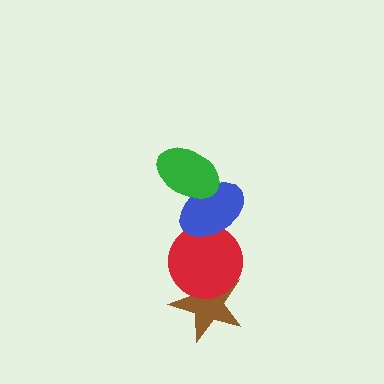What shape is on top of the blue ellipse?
The green ellipse is on top of the blue ellipse.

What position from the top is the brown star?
The brown star is 4th from the top.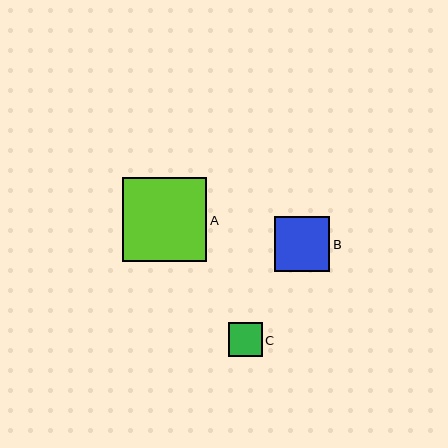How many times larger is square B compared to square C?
Square B is approximately 1.6 times the size of square C.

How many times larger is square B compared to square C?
Square B is approximately 1.6 times the size of square C.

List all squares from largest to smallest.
From largest to smallest: A, B, C.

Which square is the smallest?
Square C is the smallest with a size of approximately 34 pixels.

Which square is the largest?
Square A is the largest with a size of approximately 84 pixels.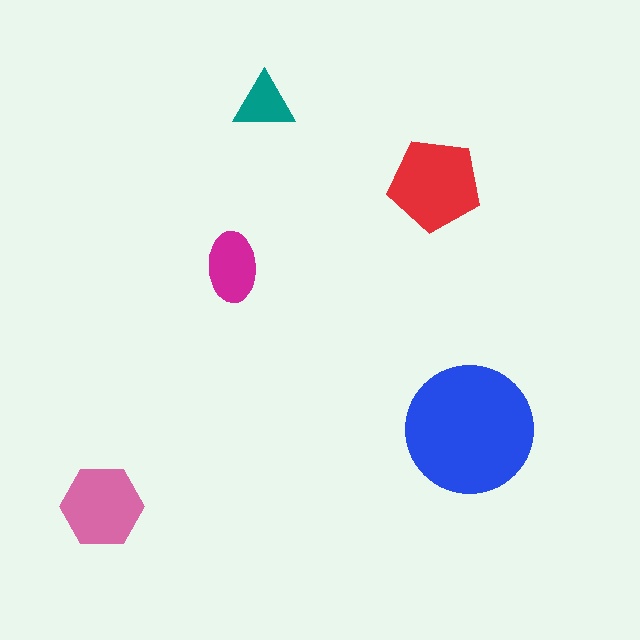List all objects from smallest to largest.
The teal triangle, the magenta ellipse, the pink hexagon, the red pentagon, the blue circle.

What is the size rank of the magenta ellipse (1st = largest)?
4th.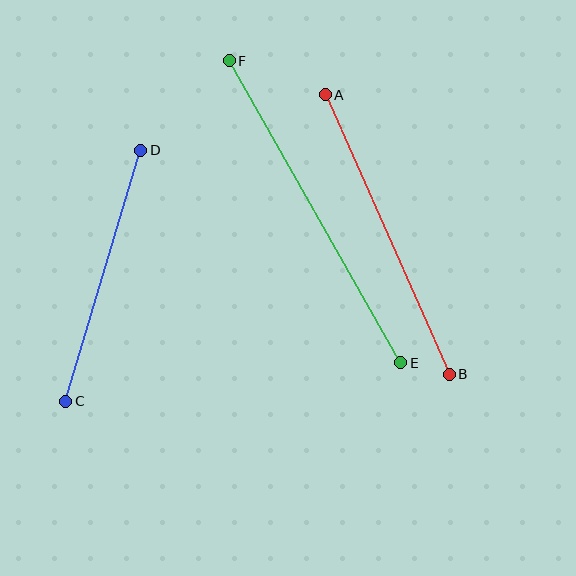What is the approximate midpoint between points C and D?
The midpoint is at approximately (103, 276) pixels.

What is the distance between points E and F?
The distance is approximately 347 pixels.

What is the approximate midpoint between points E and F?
The midpoint is at approximately (315, 212) pixels.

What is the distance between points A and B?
The distance is approximately 306 pixels.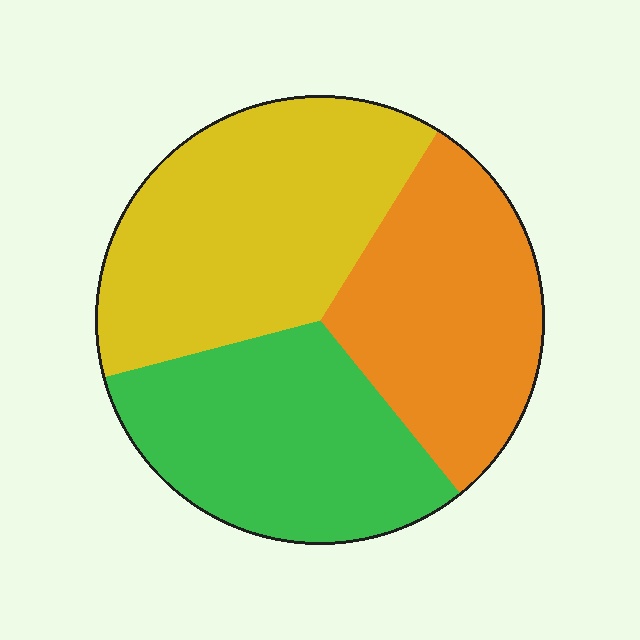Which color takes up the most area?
Yellow, at roughly 40%.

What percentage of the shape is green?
Green covers about 30% of the shape.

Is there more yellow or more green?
Yellow.